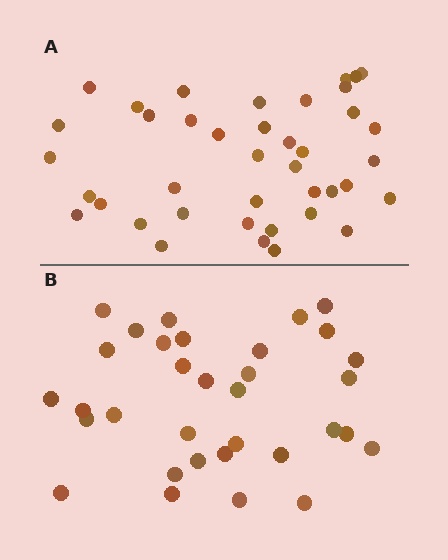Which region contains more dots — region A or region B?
Region A (the top region) has more dots.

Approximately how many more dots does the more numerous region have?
Region A has roughly 8 or so more dots than region B.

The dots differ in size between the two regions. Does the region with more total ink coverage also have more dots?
No. Region B has more total ink coverage because its dots are larger, but region A actually contains more individual dots. Total area can be misleading — the number of items is what matters here.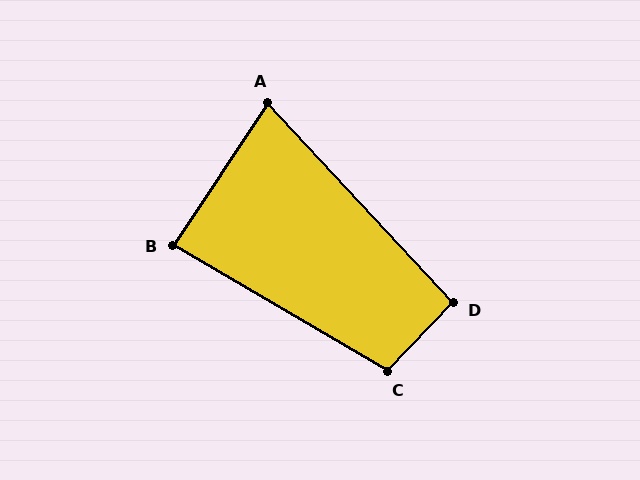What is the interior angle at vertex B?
Approximately 87 degrees (approximately right).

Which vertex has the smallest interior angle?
A, at approximately 76 degrees.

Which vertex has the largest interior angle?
C, at approximately 104 degrees.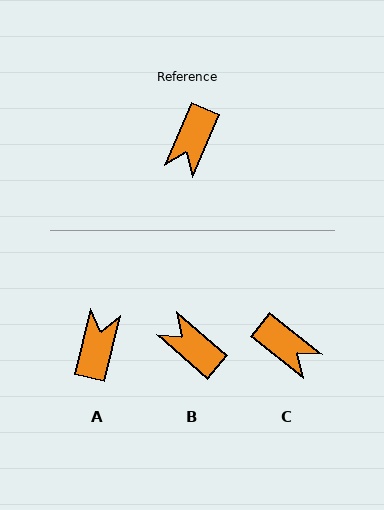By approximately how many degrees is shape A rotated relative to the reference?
Approximately 170 degrees clockwise.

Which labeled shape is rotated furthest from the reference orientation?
A, about 170 degrees away.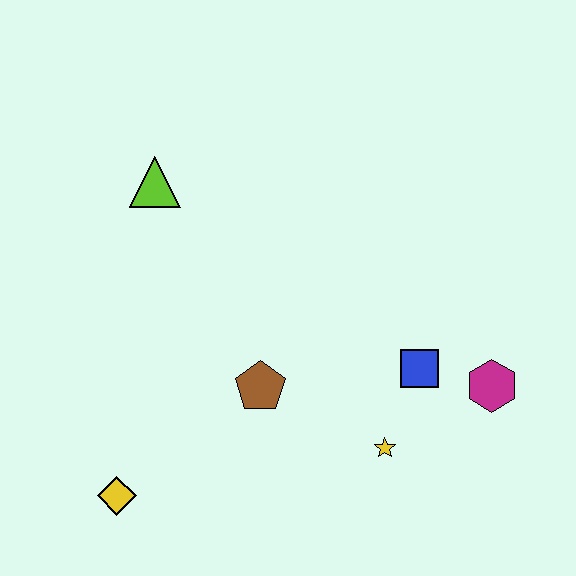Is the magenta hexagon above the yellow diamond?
Yes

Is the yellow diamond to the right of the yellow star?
No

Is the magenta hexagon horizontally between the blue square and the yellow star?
No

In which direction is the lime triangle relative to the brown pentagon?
The lime triangle is above the brown pentagon.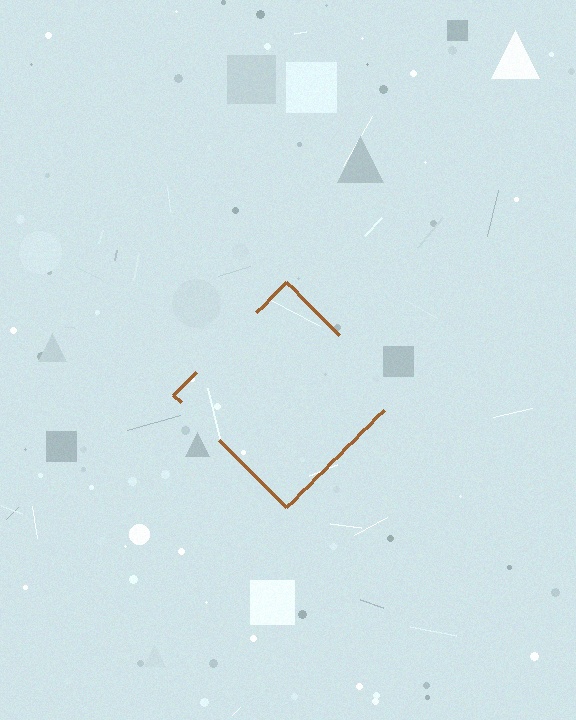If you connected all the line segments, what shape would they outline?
They would outline a diamond.